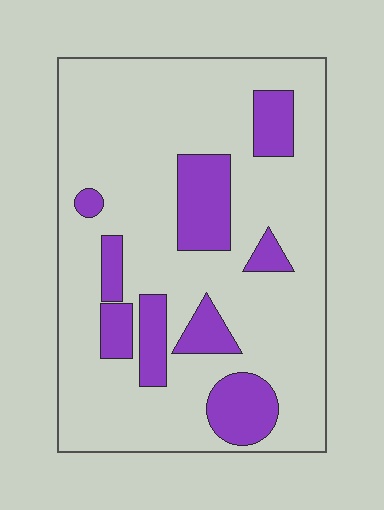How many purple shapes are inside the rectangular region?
9.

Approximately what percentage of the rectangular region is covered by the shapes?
Approximately 20%.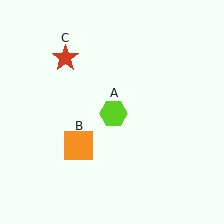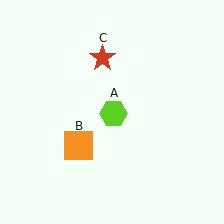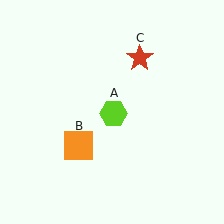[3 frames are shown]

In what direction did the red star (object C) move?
The red star (object C) moved right.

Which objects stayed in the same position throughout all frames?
Lime hexagon (object A) and orange square (object B) remained stationary.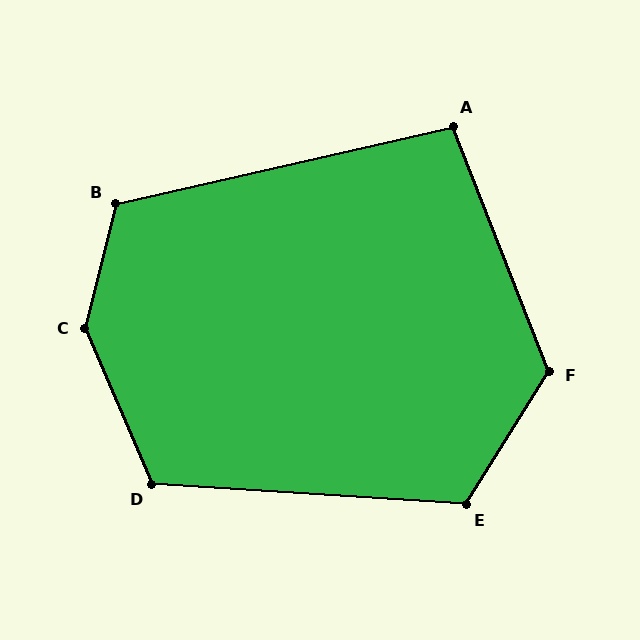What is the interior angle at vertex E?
Approximately 118 degrees (obtuse).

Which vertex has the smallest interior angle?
A, at approximately 98 degrees.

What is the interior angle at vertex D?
Approximately 117 degrees (obtuse).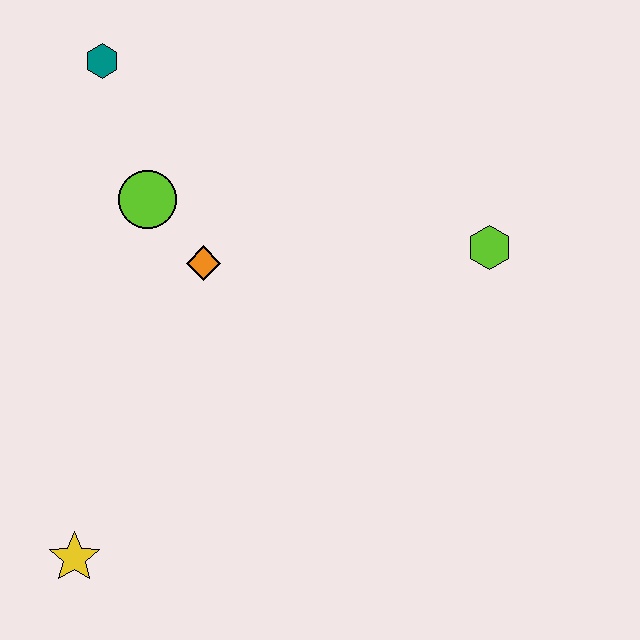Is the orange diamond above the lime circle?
No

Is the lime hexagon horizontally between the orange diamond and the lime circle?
No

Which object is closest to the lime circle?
The orange diamond is closest to the lime circle.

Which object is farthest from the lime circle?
The yellow star is farthest from the lime circle.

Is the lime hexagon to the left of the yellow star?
No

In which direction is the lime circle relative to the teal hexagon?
The lime circle is below the teal hexagon.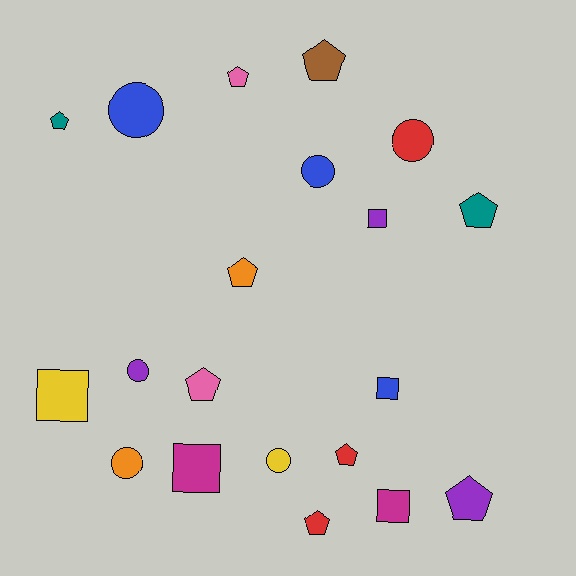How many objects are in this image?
There are 20 objects.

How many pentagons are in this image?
There are 9 pentagons.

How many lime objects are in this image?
There are no lime objects.